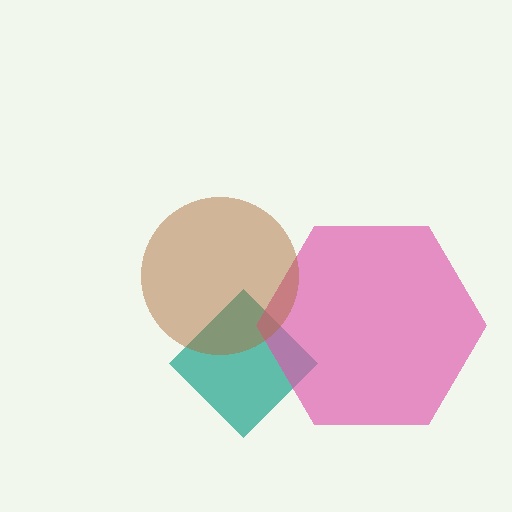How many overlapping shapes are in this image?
There are 3 overlapping shapes in the image.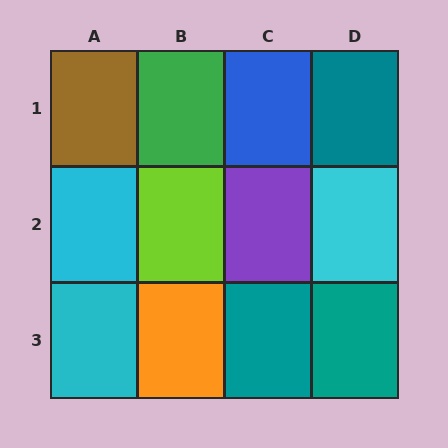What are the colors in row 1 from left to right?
Brown, green, blue, teal.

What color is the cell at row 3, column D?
Teal.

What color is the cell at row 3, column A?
Cyan.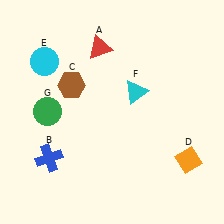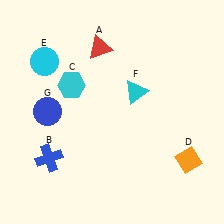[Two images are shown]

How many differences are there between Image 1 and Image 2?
There are 2 differences between the two images.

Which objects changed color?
C changed from brown to cyan. G changed from green to blue.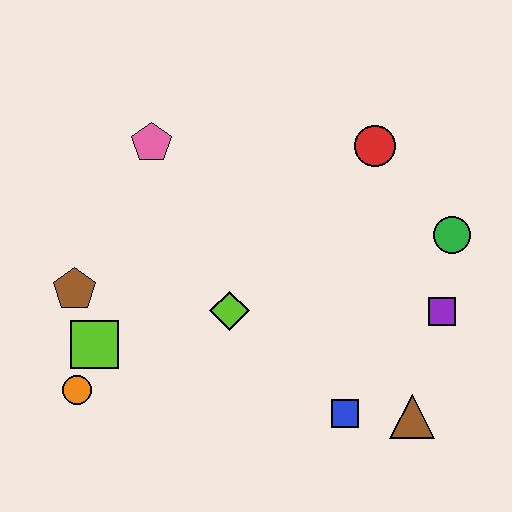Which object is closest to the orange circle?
The lime square is closest to the orange circle.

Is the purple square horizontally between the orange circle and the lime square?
No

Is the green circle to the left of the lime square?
No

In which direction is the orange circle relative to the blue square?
The orange circle is to the left of the blue square.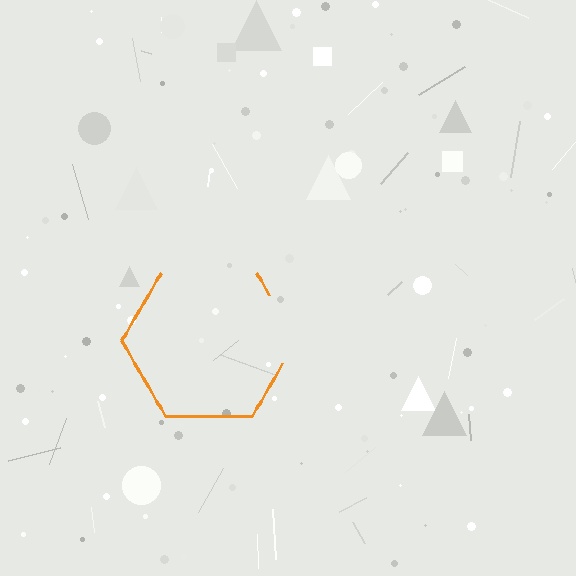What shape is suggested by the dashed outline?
The dashed outline suggests a hexagon.